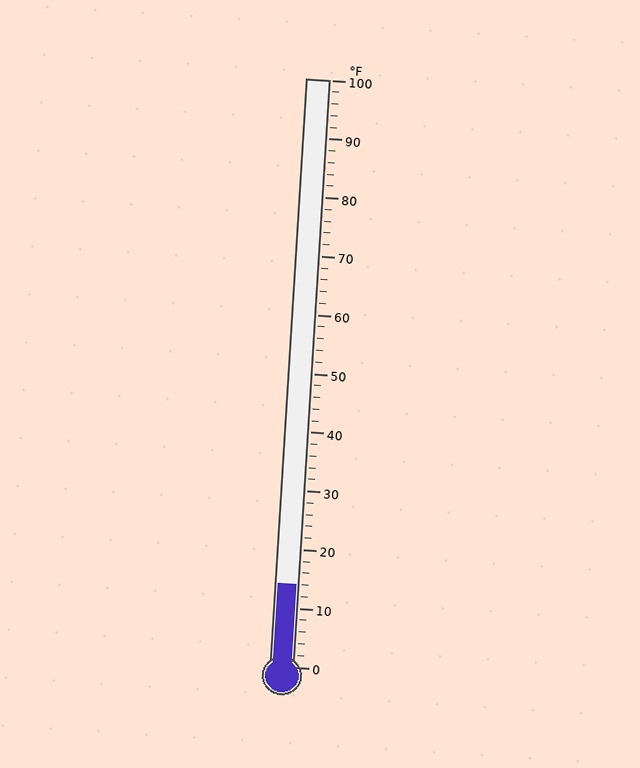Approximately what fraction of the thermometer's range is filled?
The thermometer is filled to approximately 15% of its range.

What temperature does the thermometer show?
The thermometer shows approximately 14°F.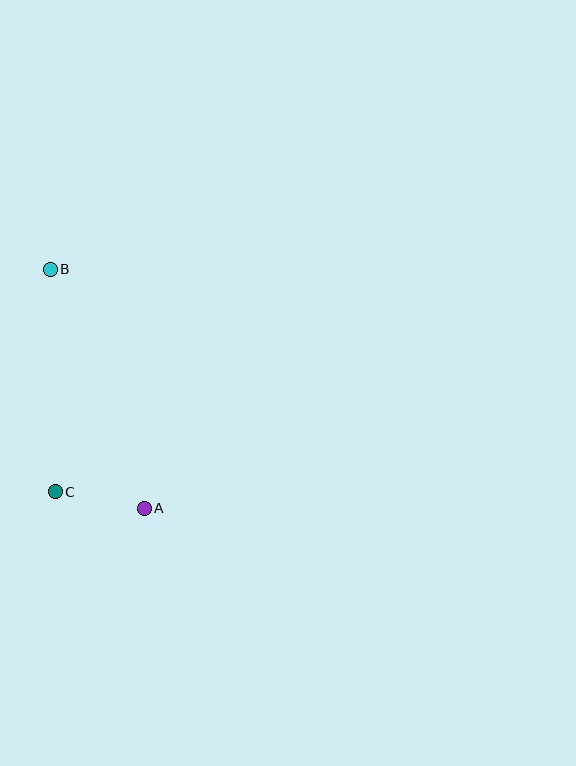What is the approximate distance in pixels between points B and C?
The distance between B and C is approximately 223 pixels.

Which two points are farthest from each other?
Points A and B are farthest from each other.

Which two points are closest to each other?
Points A and C are closest to each other.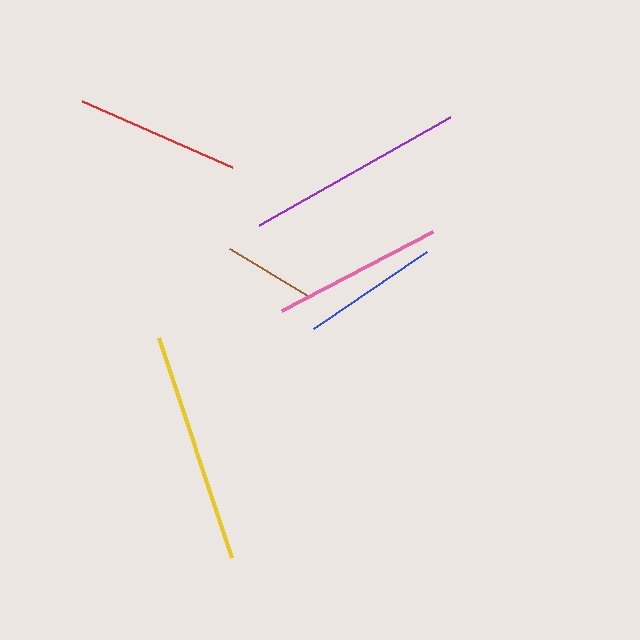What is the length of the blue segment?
The blue segment is approximately 136 pixels long.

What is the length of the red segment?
The red segment is approximately 164 pixels long.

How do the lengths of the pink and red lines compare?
The pink and red lines are approximately the same length.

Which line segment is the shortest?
The brown line is the shortest at approximately 91 pixels.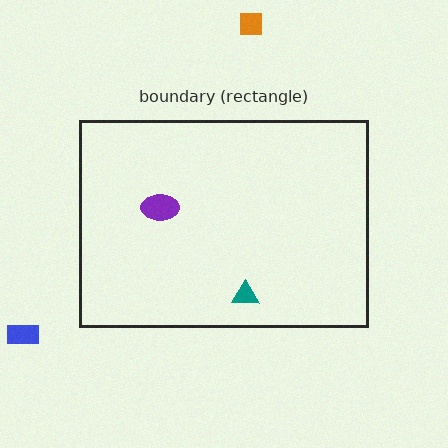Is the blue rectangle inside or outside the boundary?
Outside.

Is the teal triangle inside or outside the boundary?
Inside.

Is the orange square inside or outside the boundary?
Outside.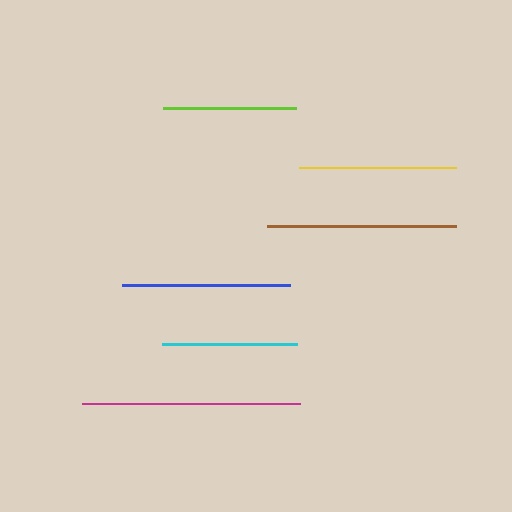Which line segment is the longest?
The magenta line is the longest at approximately 219 pixels.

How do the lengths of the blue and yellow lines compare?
The blue and yellow lines are approximately the same length.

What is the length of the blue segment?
The blue segment is approximately 168 pixels long.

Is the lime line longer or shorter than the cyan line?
The cyan line is longer than the lime line.